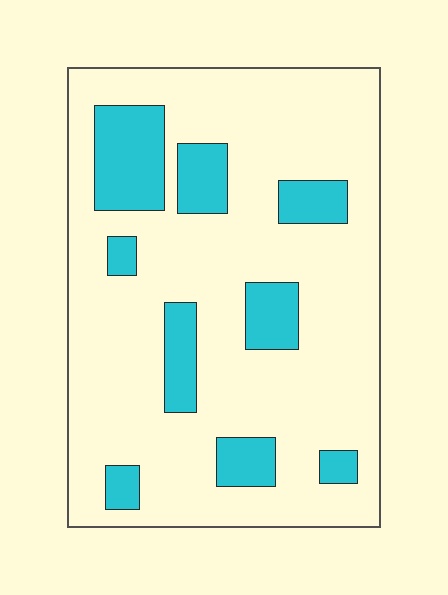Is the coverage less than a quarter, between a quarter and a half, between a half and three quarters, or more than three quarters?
Less than a quarter.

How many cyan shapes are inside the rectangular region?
9.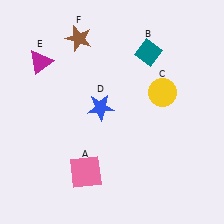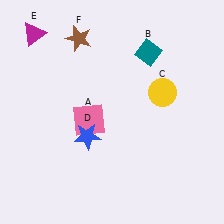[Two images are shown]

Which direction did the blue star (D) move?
The blue star (D) moved down.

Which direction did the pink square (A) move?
The pink square (A) moved up.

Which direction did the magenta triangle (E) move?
The magenta triangle (E) moved up.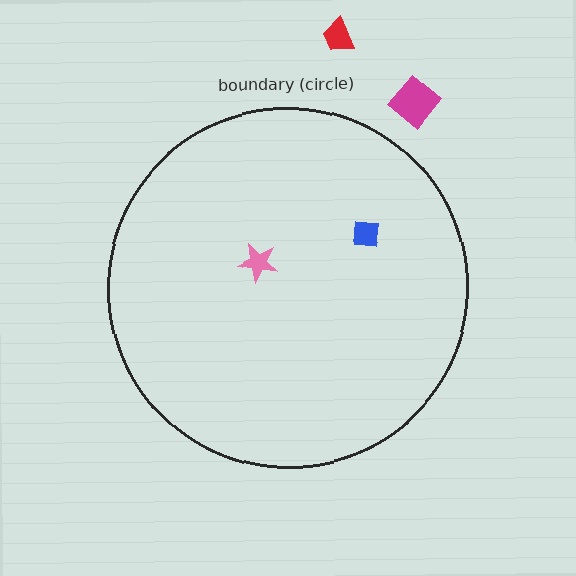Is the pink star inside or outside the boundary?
Inside.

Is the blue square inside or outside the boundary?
Inside.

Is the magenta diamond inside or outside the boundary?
Outside.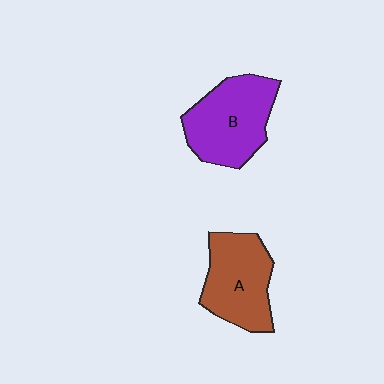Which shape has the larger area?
Shape B (purple).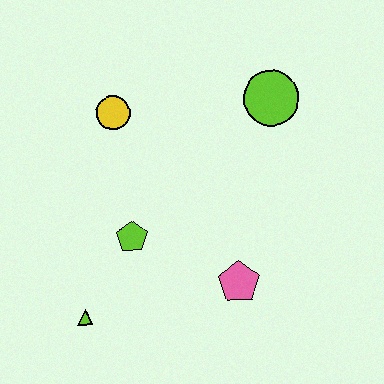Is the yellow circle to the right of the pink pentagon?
No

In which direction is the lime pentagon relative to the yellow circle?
The lime pentagon is below the yellow circle.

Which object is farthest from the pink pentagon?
The yellow circle is farthest from the pink pentagon.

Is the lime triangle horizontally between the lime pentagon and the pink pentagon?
No